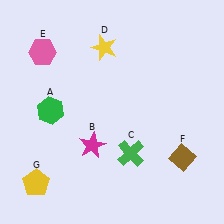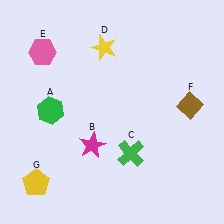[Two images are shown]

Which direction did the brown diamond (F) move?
The brown diamond (F) moved up.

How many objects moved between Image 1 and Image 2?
1 object moved between the two images.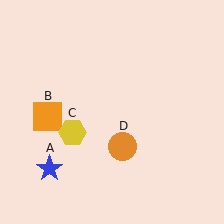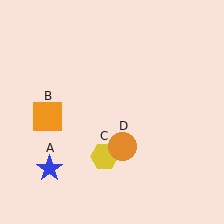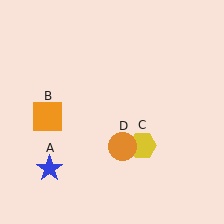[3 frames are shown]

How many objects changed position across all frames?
1 object changed position: yellow hexagon (object C).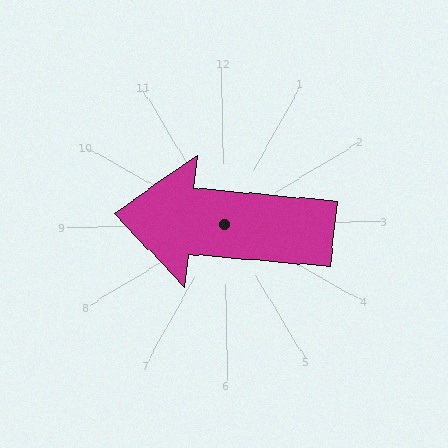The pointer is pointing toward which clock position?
Roughly 9 o'clock.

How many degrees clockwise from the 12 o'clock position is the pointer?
Approximately 276 degrees.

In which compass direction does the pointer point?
West.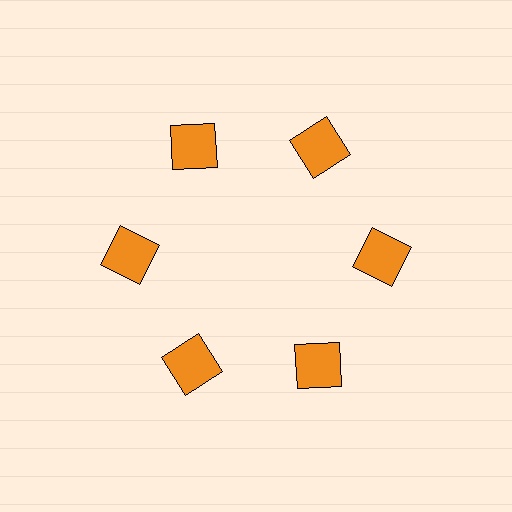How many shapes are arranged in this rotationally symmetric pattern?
There are 6 shapes, arranged in 6 groups of 1.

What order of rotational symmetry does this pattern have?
This pattern has 6-fold rotational symmetry.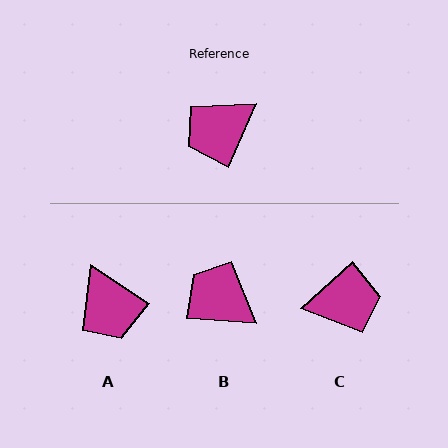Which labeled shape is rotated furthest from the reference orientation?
C, about 157 degrees away.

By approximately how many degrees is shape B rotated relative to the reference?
Approximately 70 degrees clockwise.